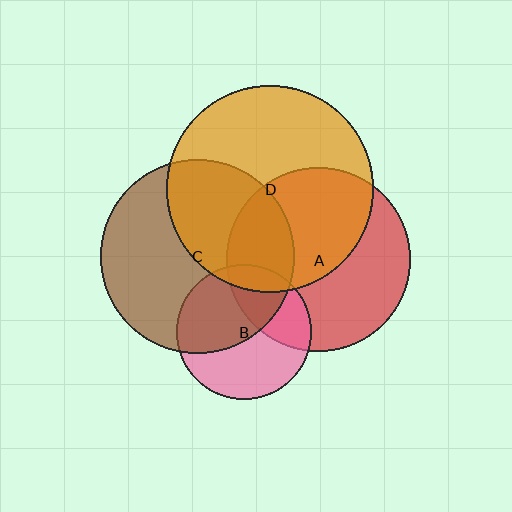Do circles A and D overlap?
Yes.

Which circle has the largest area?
Circle D (orange).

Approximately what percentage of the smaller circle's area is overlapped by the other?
Approximately 50%.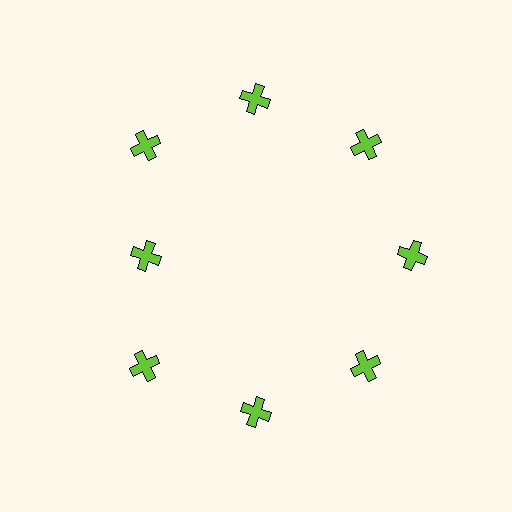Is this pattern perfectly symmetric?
No. The 8 lime crosses are arranged in a ring, but one element near the 9 o'clock position is pulled inward toward the center, breaking the 8-fold rotational symmetry.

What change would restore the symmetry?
The symmetry would be restored by moving it outward, back onto the ring so that all 8 crosses sit at equal angles and equal distance from the center.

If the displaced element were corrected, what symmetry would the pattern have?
It would have 8-fold rotational symmetry — the pattern would map onto itself every 45 degrees.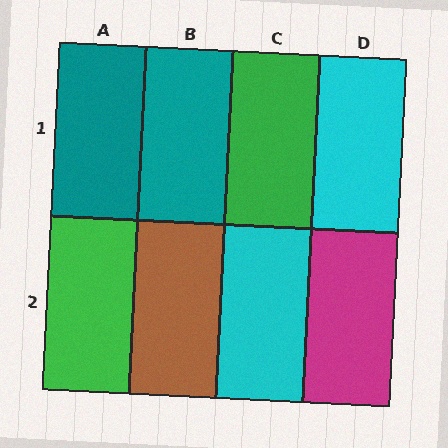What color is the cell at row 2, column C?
Cyan.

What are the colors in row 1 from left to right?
Teal, teal, green, cyan.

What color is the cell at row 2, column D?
Magenta.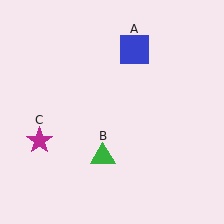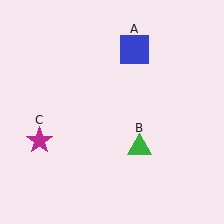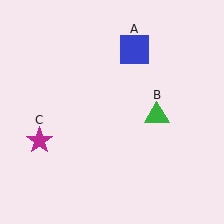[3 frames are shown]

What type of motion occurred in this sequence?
The green triangle (object B) rotated counterclockwise around the center of the scene.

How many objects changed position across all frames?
1 object changed position: green triangle (object B).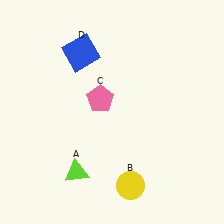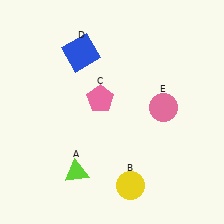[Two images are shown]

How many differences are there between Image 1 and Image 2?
There is 1 difference between the two images.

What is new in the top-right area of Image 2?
A pink circle (E) was added in the top-right area of Image 2.